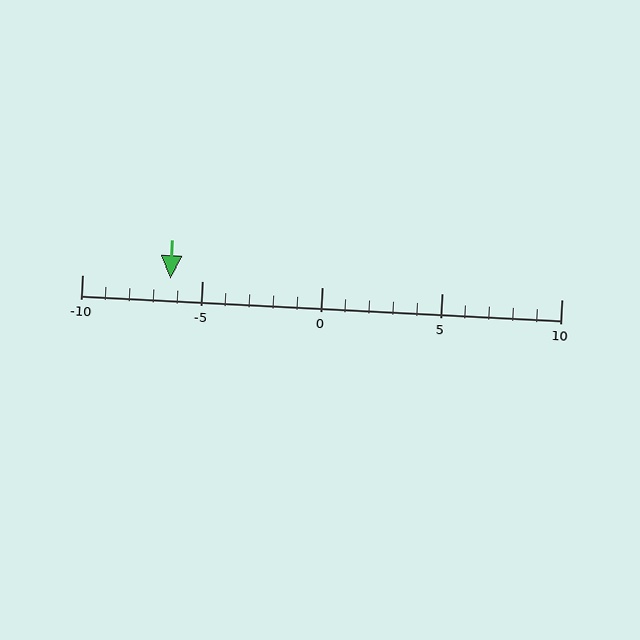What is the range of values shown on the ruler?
The ruler shows values from -10 to 10.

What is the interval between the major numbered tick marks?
The major tick marks are spaced 5 units apart.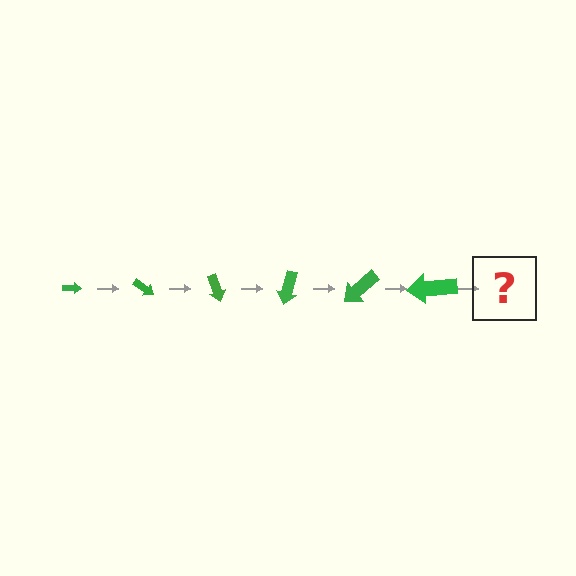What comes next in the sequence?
The next element should be an arrow, larger than the previous one and rotated 210 degrees from the start.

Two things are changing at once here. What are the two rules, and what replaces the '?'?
The two rules are that the arrow grows larger each step and it rotates 35 degrees each step. The '?' should be an arrow, larger than the previous one and rotated 210 degrees from the start.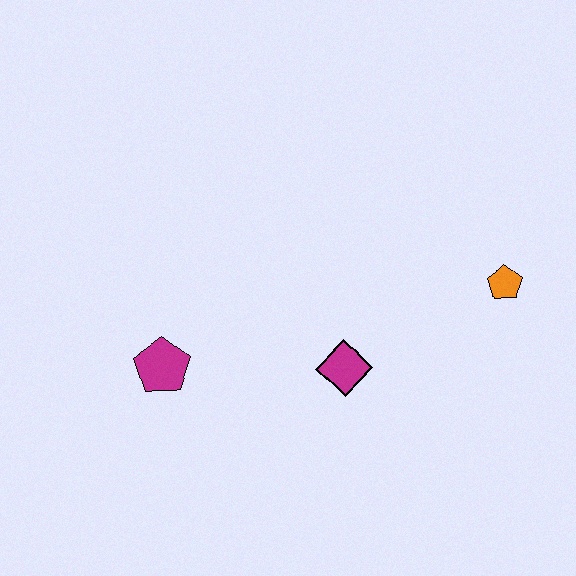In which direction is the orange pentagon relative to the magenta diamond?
The orange pentagon is to the right of the magenta diamond.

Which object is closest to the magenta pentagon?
The magenta diamond is closest to the magenta pentagon.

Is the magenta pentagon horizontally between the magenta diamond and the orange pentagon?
No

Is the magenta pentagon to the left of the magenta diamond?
Yes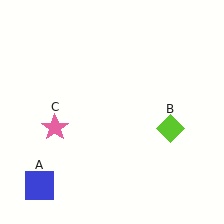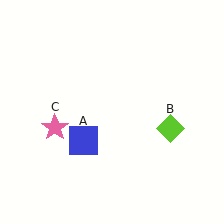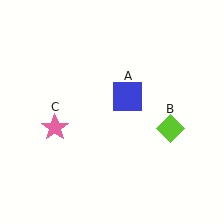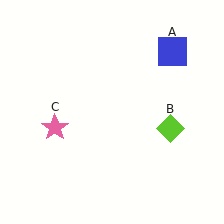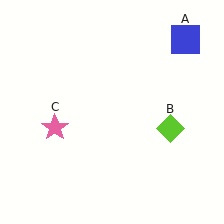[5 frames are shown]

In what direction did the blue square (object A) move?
The blue square (object A) moved up and to the right.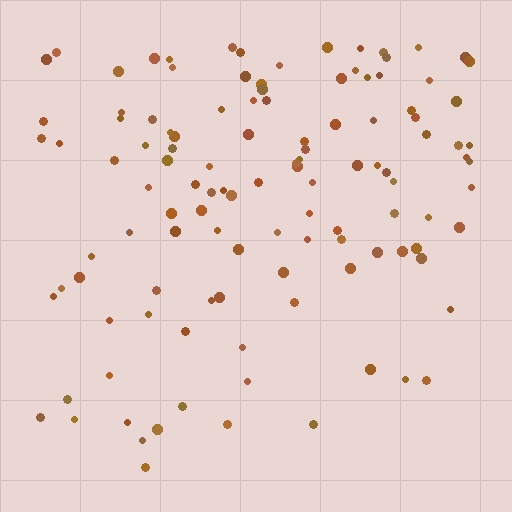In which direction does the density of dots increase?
From bottom to top, with the top side densest.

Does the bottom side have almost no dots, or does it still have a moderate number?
Still a moderate number, just noticeably fewer than the top.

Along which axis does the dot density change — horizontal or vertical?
Vertical.